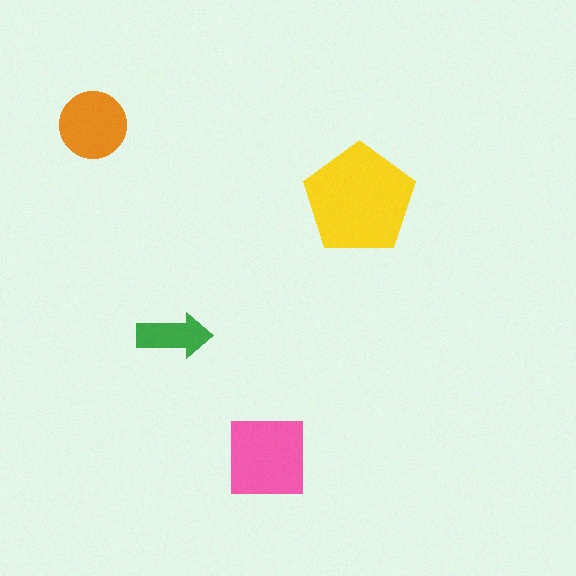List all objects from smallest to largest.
The green arrow, the orange circle, the pink square, the yellow pentagon.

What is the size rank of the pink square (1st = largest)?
2nd.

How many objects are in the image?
There are 4 objects in the image.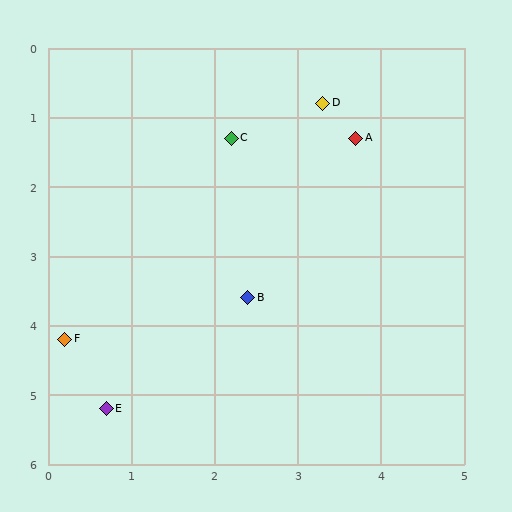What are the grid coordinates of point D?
Point D is at approximately (3.3, 0.8).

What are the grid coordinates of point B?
Point B is at approximately (2.4, 3.6).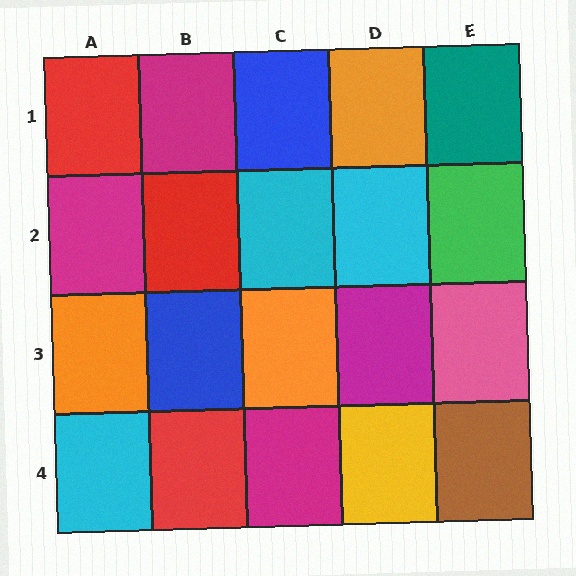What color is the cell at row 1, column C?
Blue.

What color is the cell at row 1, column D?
Orange.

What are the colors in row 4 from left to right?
Cyan, red, magenta, yellow, brown.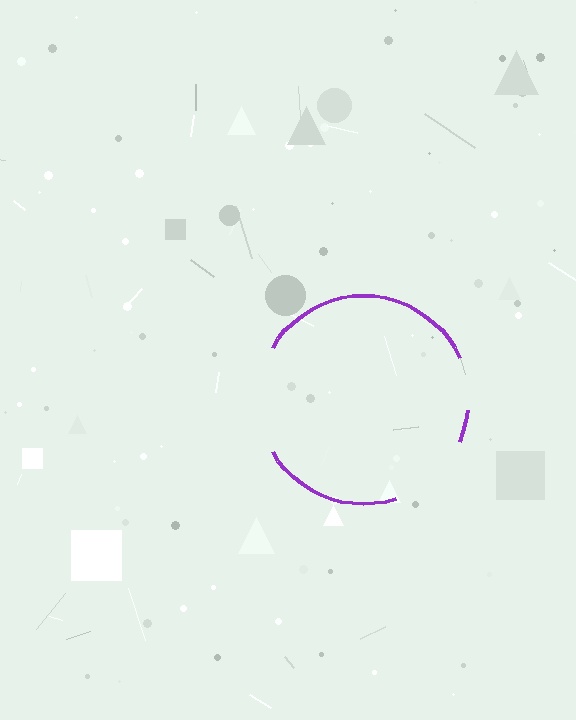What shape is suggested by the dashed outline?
The dashed outline suggests a circle.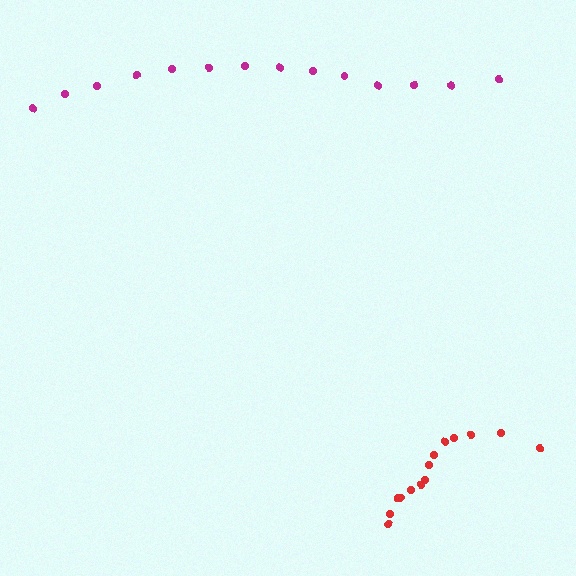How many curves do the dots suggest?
There are 2 distinct paths.